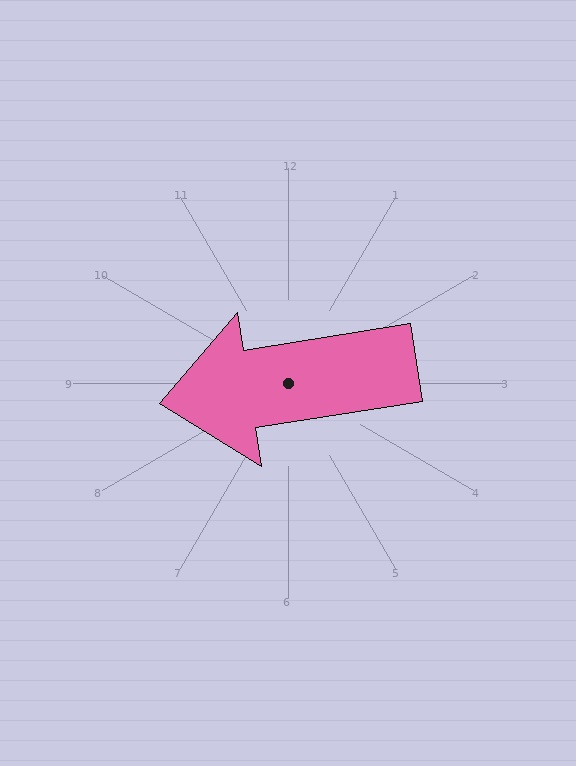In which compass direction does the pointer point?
West.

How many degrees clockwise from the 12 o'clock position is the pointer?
Approximately 261 degrees.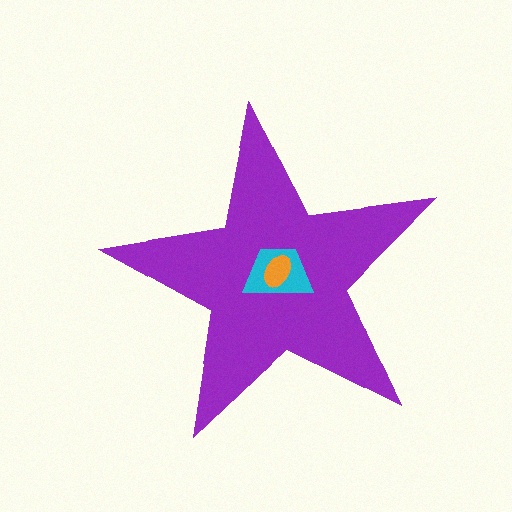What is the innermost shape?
The orange ellipse.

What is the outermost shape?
The purple star.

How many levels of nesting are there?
3.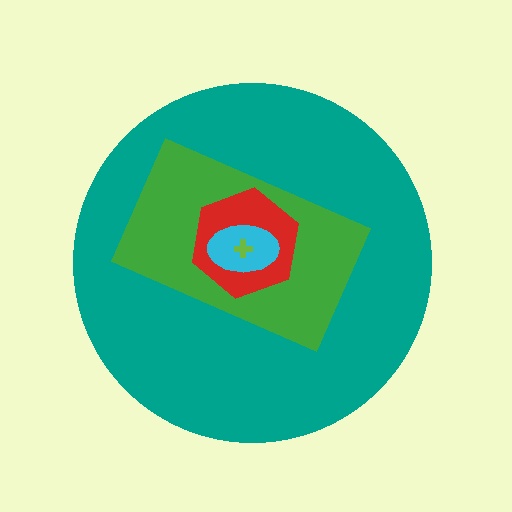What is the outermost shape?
The teal circle.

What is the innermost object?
The lime cross.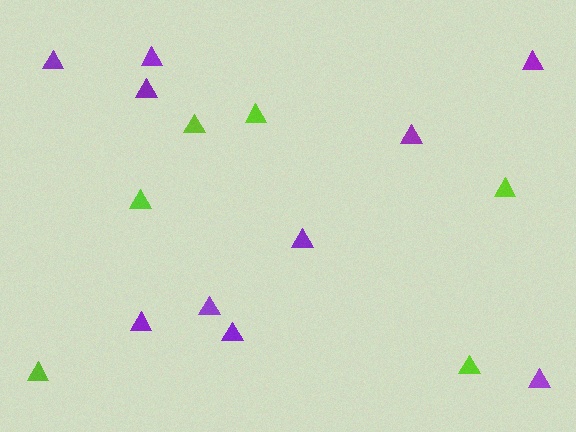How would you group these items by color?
There are 2 groups: one group of purple triangles (10) and one group of lime triangles (6).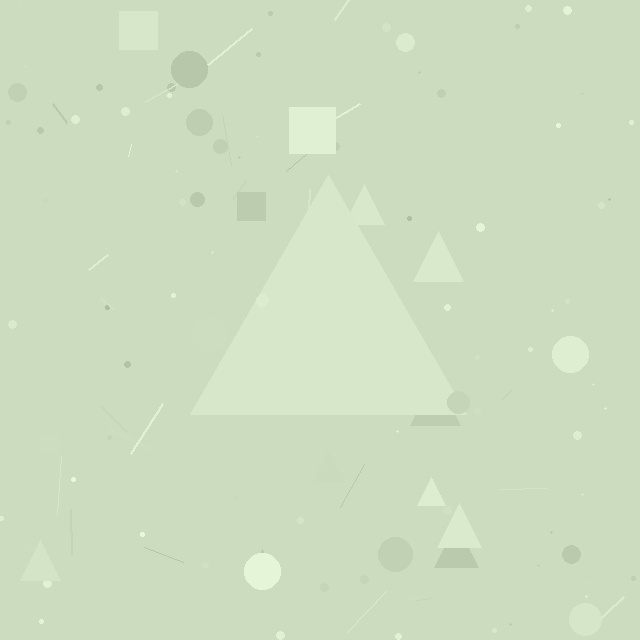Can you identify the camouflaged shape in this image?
The camouflaged shape is a triangle.